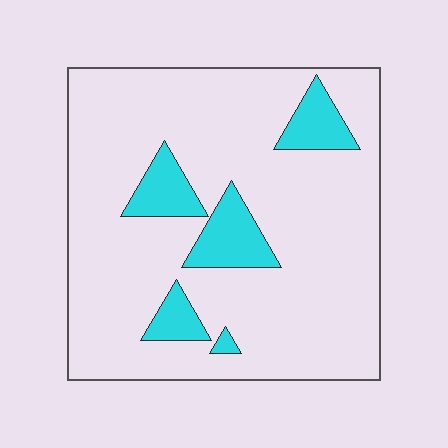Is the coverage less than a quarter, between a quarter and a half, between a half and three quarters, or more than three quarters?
Less than a quarter.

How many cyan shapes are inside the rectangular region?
5.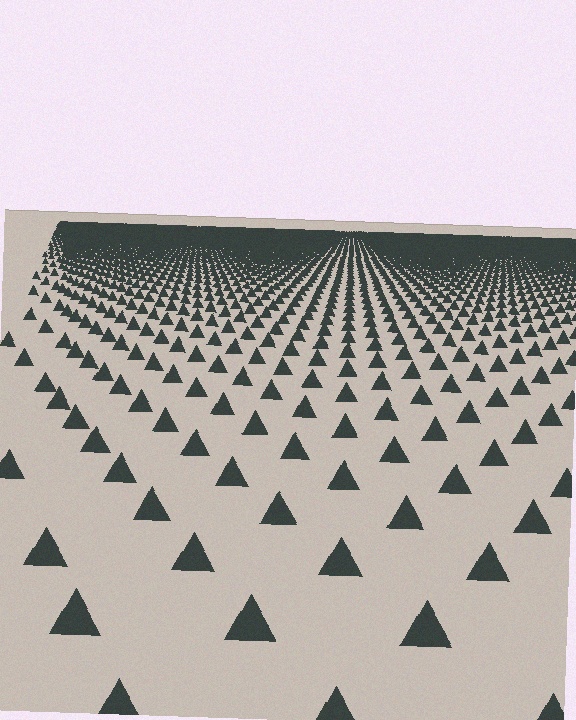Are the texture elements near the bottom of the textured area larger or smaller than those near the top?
Larger. Near the bottom, elements are closer to the viewer and appear at a bigger on-screen size.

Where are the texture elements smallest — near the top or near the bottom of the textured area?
Near the top.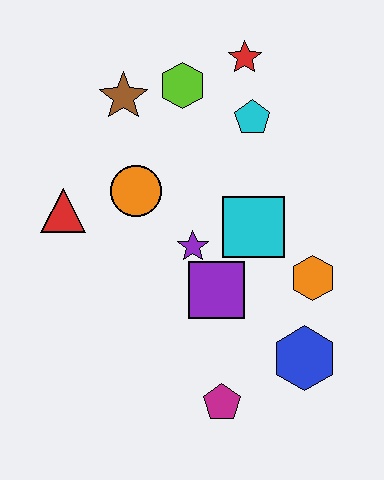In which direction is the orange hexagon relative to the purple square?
The orange hexagon is to the right of the purple square.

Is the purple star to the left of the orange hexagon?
Yes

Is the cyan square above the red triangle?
No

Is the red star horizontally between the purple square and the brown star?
No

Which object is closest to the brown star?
The lime hexagon is closest to the brown star.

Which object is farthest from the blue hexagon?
The brown star is farthest from the blue hexagon.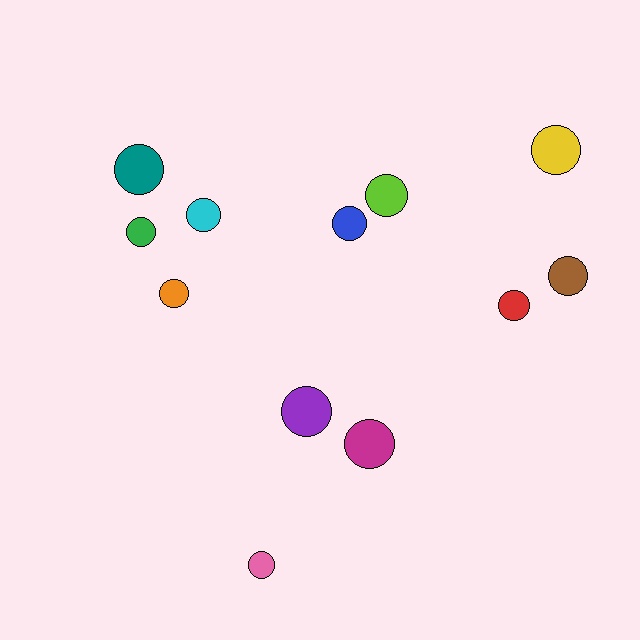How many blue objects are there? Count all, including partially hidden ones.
There is 1 blue object.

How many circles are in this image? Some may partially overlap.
There are 12 circles.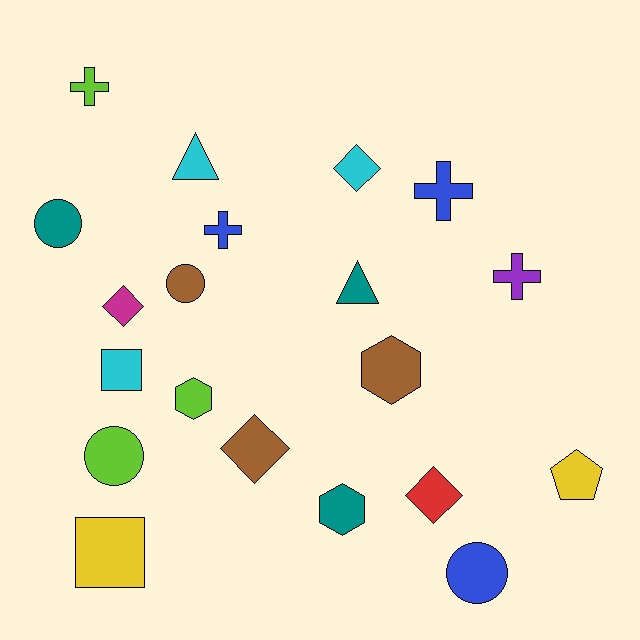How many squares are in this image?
There are 2 squares.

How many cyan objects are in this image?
There are 3 cyan objects.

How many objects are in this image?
There are 20 objects.